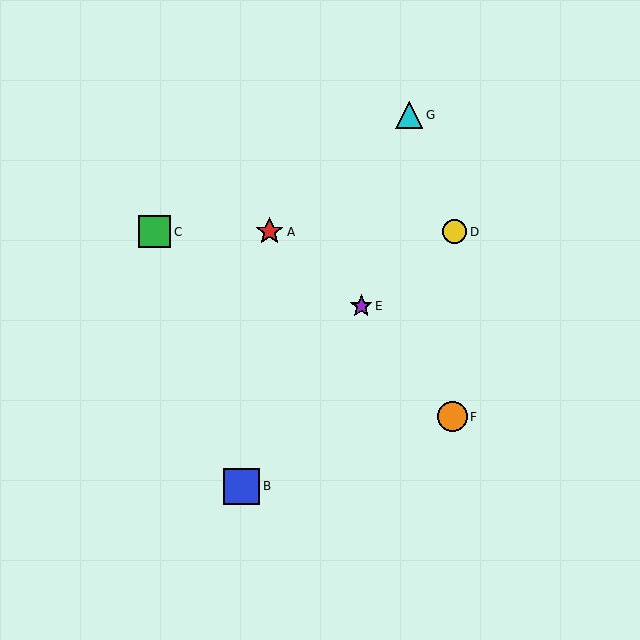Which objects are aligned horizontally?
Objects A, C, D are aligned horizontally.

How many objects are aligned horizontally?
3 objects (A, C, D) are aligned horizontally.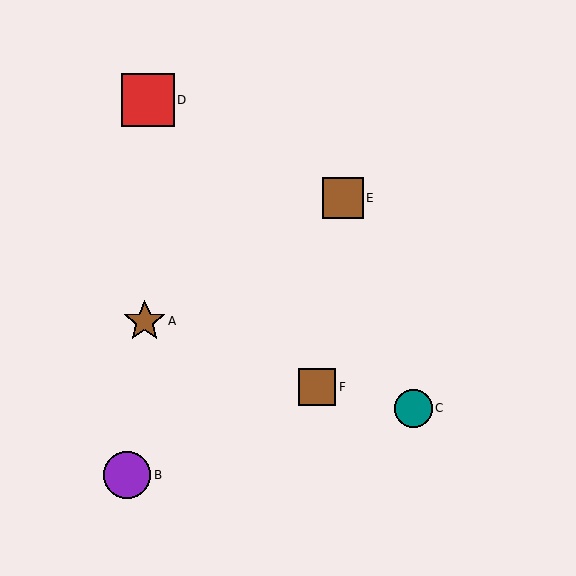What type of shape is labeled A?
Shape A is a brown star.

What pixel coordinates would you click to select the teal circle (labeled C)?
Click at (413, 408) to select the teal circle C.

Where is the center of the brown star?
The center of the brown star is at (145, 321).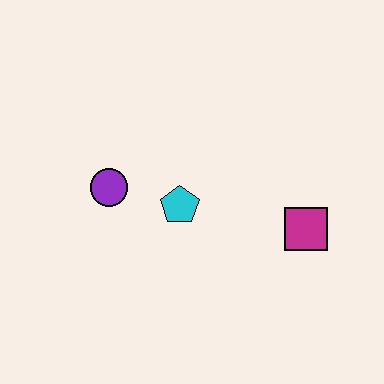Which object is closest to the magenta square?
The cyan pentagon is closest to the magenta square.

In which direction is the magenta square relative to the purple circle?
The magenta square is to the right of the purple circle.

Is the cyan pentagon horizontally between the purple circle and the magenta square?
Yes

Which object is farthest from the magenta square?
The purple circle is farthest from the magenta square.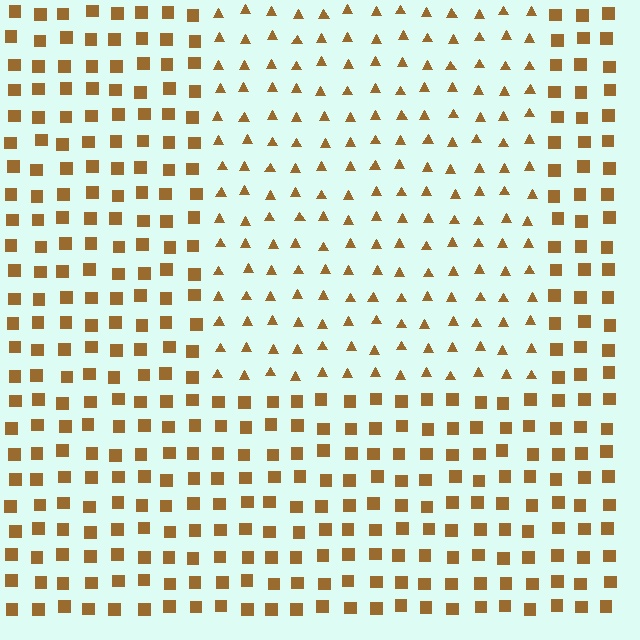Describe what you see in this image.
The image is filled with small brown elements arranged in a uniform grid. A rectangle-shaped region contains triangles, while the surrounding area contains squares. The boundary is defined purely by the change in element shape.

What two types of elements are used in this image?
The image uses triangles inside the rectangle region and squares outside it.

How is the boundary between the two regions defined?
The boundary is defined by a change in element shape: triangles inside vs. squares outside. All elements share the same color and spacing.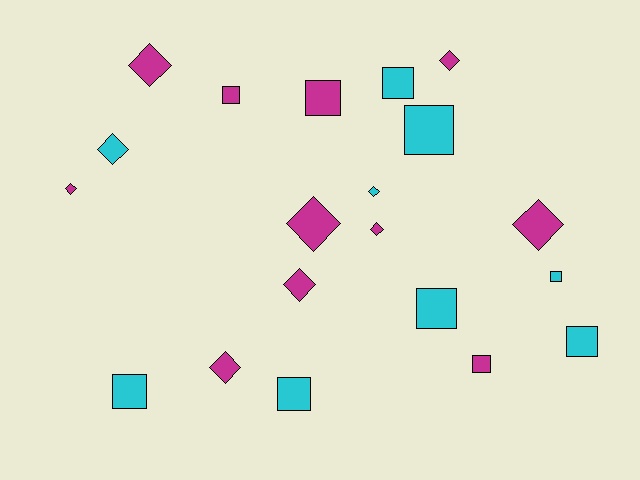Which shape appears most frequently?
Diamond, with 10 objects.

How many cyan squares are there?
There are 7 cyan squares.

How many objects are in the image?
There are 20 objects.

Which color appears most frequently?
Magenta, with 11 objects.